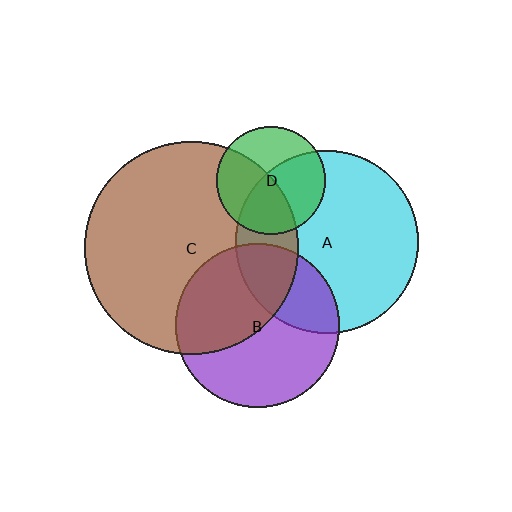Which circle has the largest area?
Circle C (brown).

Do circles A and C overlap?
Yes.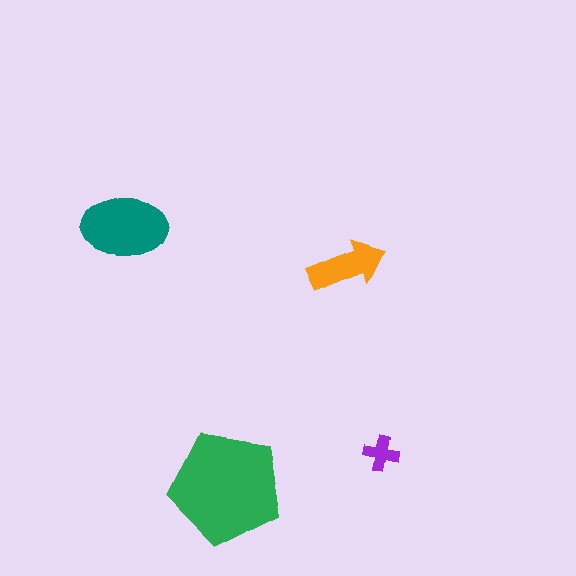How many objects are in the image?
There are 4 objects in the image.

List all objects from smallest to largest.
The purple cross, the orange arrow, the teal ellipse, the green pentagon.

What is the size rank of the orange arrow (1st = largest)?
3rd.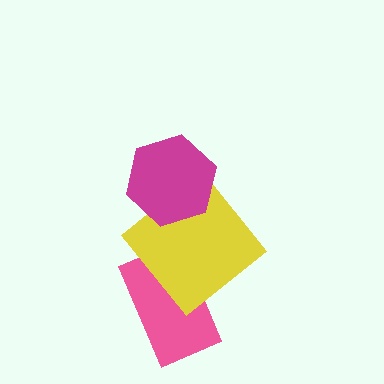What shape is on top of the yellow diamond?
The magenta hexagon is on top of the yellow diamond.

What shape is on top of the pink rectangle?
The yellow diamond is on top of the pink rectangle.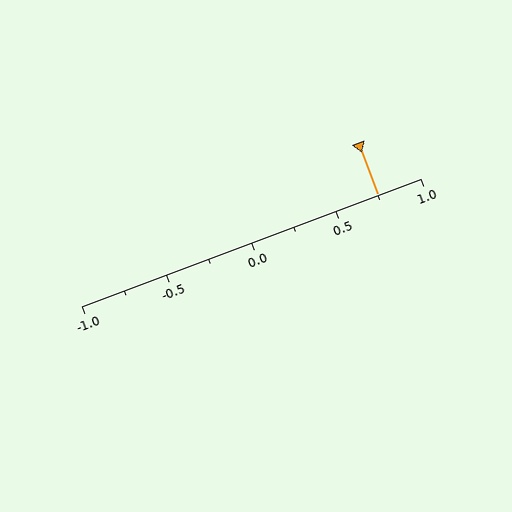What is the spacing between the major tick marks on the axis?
The major ticks are spaced 0.5 apart.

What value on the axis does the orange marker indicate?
The marker indicates approximately 0.75.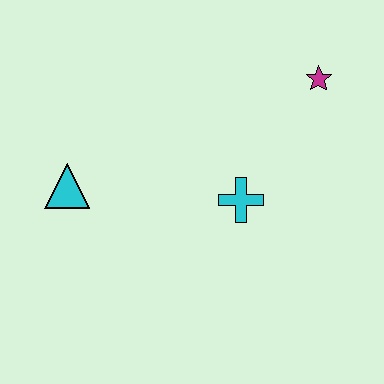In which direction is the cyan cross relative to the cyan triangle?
The cyan cross is to the right of the cyan triangle.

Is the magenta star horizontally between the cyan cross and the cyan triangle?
No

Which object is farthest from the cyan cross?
The cyan triangle is farthest from the cyan cross.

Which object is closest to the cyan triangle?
The cyan cross is closest to the cyan triangle.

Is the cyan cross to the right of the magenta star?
No